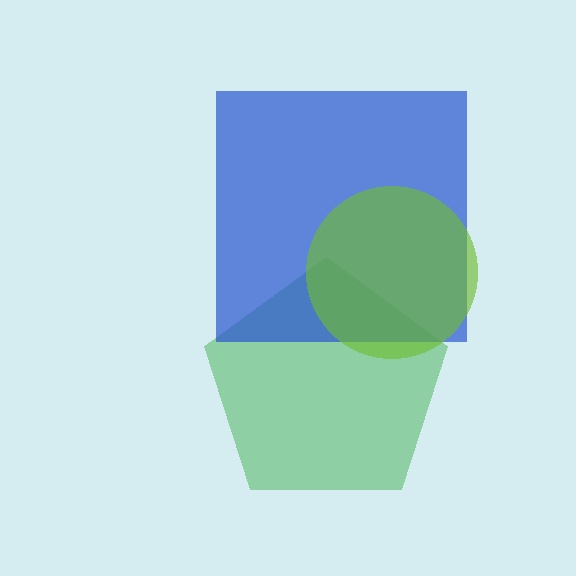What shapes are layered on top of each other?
The layered shapes are: a green pentagon, a blue square, a lime circle.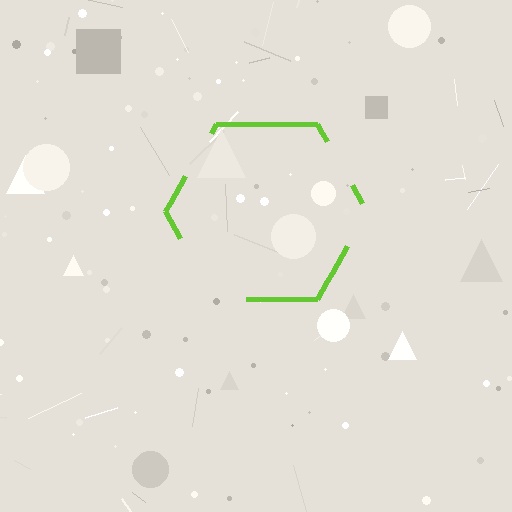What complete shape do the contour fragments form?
The contour fragments form a hexagon.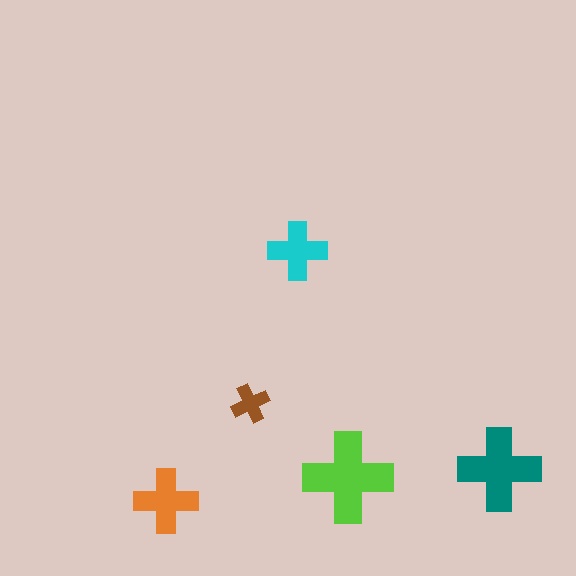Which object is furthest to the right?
The teal cross is rightmost.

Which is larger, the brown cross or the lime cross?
The lime one.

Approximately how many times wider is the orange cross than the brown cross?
About 1.5 times wider.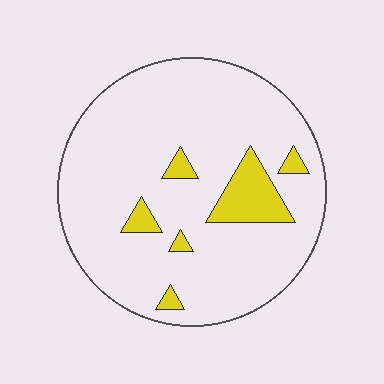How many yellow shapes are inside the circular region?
6.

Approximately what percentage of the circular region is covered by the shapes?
Approximately 10%.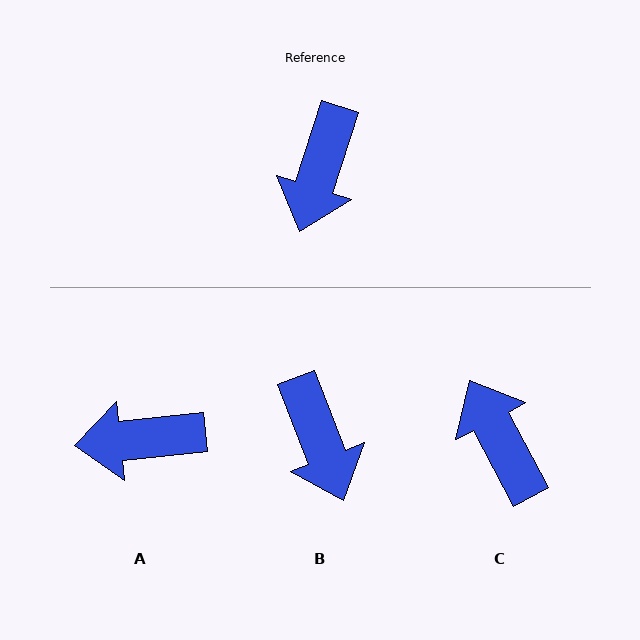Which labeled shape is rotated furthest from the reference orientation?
C, about 134 degrees away.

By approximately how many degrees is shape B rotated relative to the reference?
Approximately 39 degrees counter-clockwise.